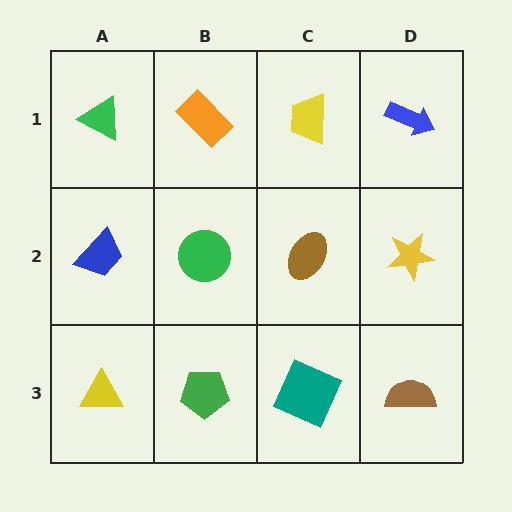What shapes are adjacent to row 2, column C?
A yellow trapezoid (row 1, column C), a teal square (row 3, column C), a green circle (row 2, column B), a yellow star (row 2, column D).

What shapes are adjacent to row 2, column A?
A green triangle (row 1, column A), a yellow triangle (row 3, column A), a green circle (row 2, column B).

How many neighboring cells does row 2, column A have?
3.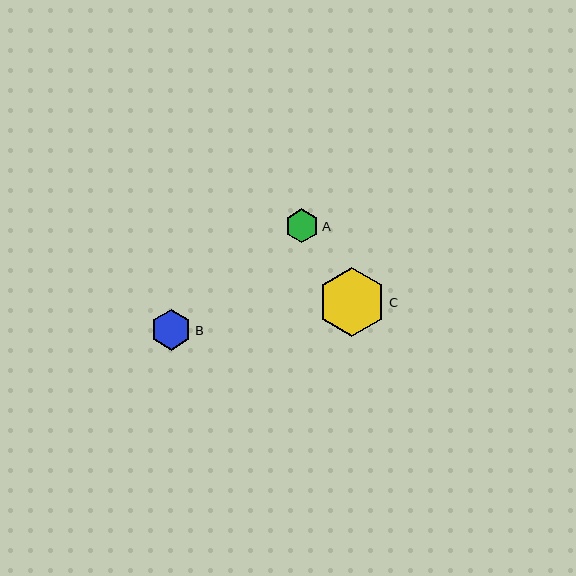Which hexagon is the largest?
Hexagon C is the largest with a size of approximately 68 pixels.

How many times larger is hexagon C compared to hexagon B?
Hexagon C is approximately 1.7 times the size of hexagon B.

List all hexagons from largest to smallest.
From largest to smallest: C, B, A.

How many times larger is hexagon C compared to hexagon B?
Hexagon C is approximately 1.7 times the size of hexagon B.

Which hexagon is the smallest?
Hexagon A is the smallest with a size of approximately 34 pixels.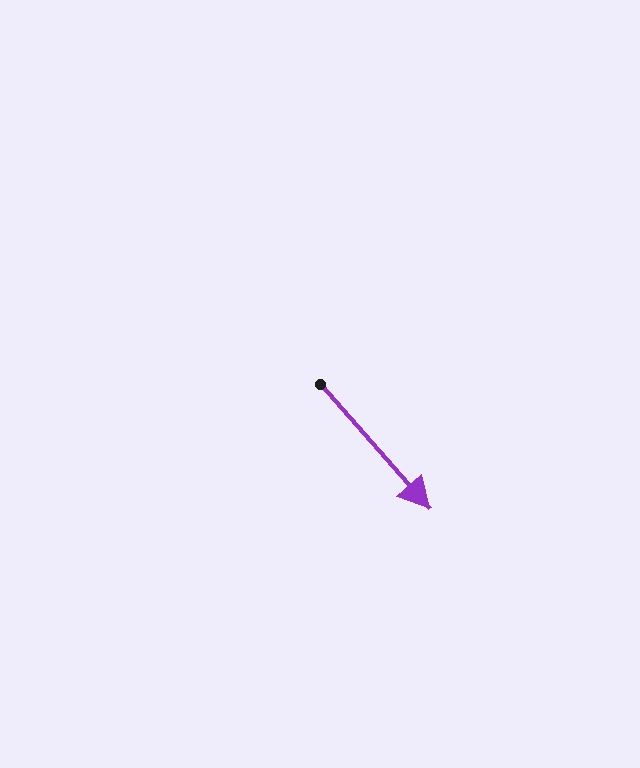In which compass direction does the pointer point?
Southeast.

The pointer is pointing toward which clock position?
Roughly 5 o'clock.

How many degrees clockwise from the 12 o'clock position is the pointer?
Approximately 139 degrees.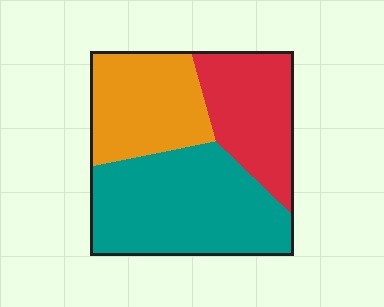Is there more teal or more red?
Teal.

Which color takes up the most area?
Teal, at roughly 45%.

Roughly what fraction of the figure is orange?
Orange covers 28% of the figure.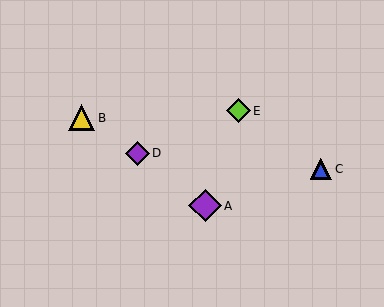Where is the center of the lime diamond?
The center of the lime diamond is at (239, 111).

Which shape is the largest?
The purple diamond (labeled A) is the largest.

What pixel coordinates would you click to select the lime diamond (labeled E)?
Click at (239, 111) to select the lime diamond E.